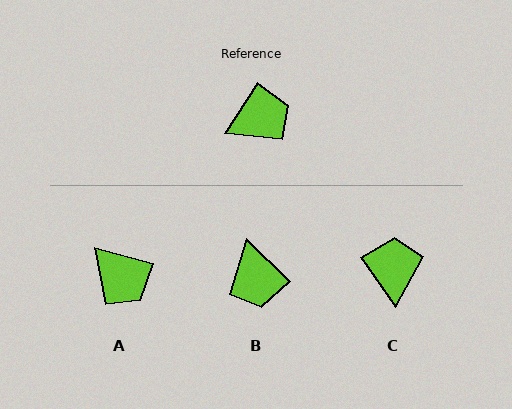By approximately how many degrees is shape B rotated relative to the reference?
Approximately 101 degrees clockwise.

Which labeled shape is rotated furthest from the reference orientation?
B, about 101 degrees away.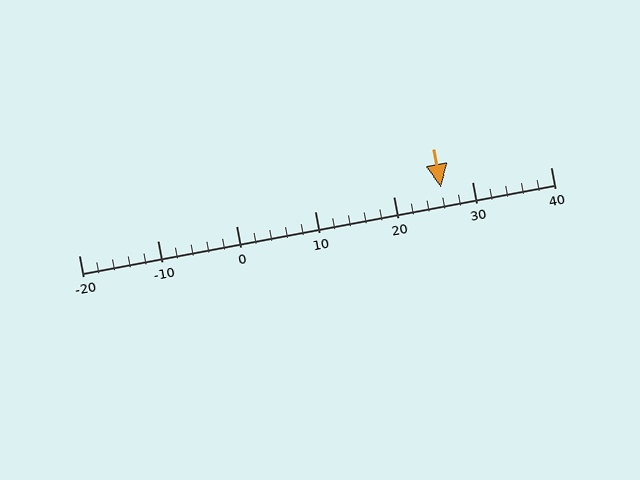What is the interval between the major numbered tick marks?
The major tick marks are spaced 10 units apart.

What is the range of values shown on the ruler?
The ruler shows values from -20 to 40.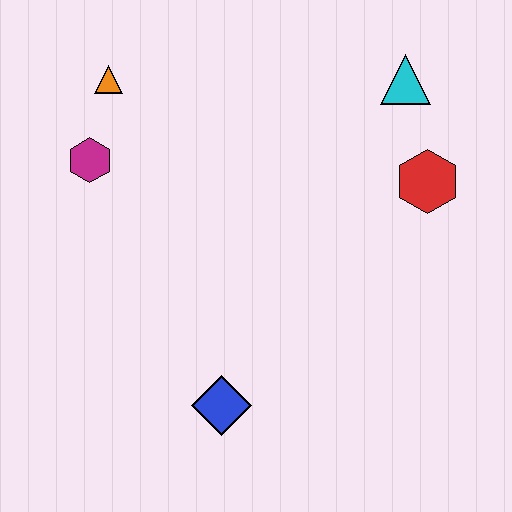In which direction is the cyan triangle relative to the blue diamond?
The cyan triangle is above the blue diamond.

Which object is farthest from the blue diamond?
The cyan triangle is farthest from the blue diamond.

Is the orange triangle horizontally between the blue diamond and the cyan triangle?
No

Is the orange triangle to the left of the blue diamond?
Yes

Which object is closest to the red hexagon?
The cyan triangle is closest to the red hexagon.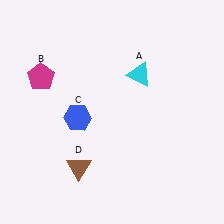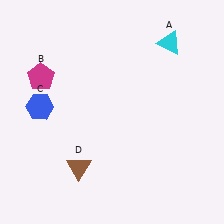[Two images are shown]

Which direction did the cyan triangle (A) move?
The cyan triangle (A) moved up.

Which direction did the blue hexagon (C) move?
The blue hexagon (C) moved left.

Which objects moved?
The objects that moved are: the cyan triangle (A), the blue hexagon (C).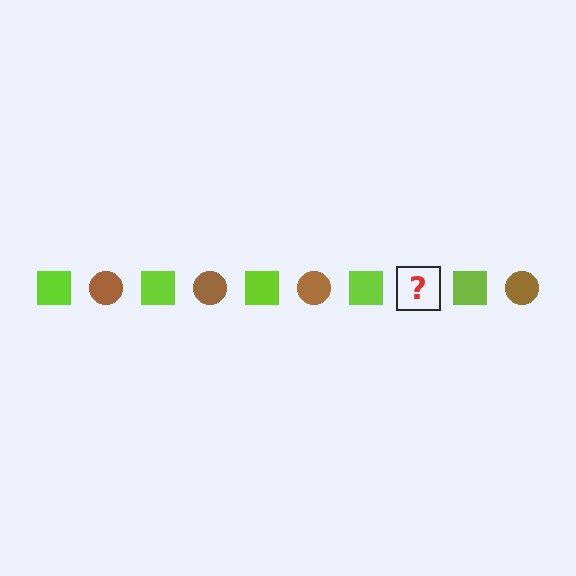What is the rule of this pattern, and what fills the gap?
The rule is that the pattern alternates between lime square and brown circle. The gap should be filled with a brown circle.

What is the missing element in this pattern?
The missing element is a brown circle.